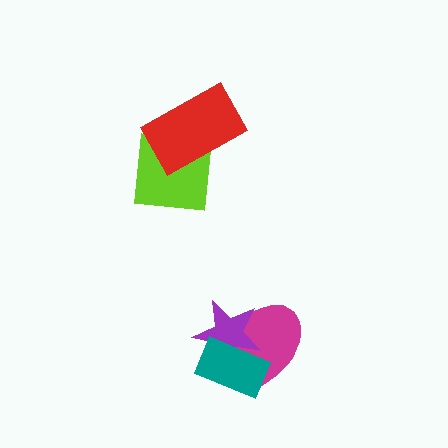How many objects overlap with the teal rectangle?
2 objects overlap with the teal rectangle.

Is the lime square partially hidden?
Yes, it is partially covered by another shape.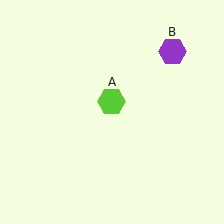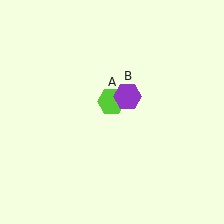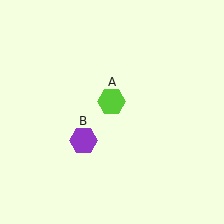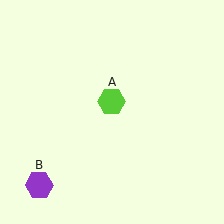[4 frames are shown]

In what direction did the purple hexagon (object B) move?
The purple hexagon (object B) moved down and to the left.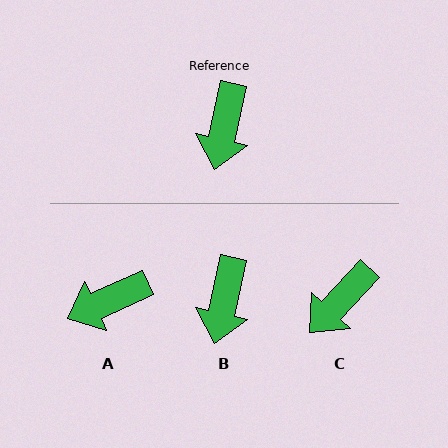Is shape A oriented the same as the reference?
No, it is off by about 53 degrees.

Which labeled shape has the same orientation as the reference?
B.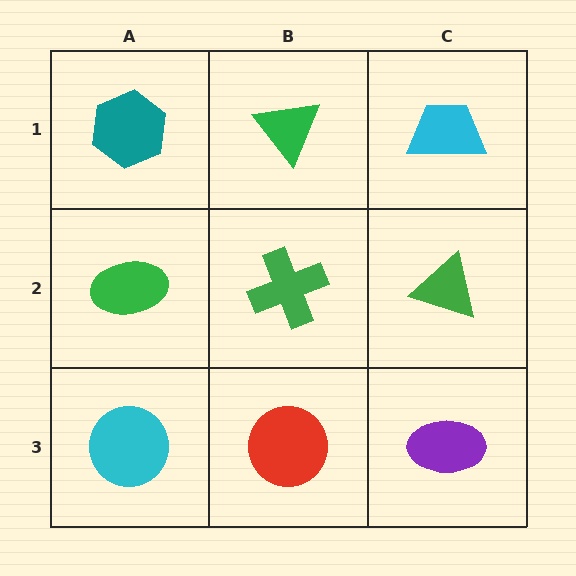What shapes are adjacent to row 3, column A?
A green ellipse (row 2, column A), a red circle (row 3, column B).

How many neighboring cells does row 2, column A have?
3.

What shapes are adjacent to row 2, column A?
A teal hexagon (row 1, column A), a cyan circle (row 3, column A), a green cross (row 2, column B).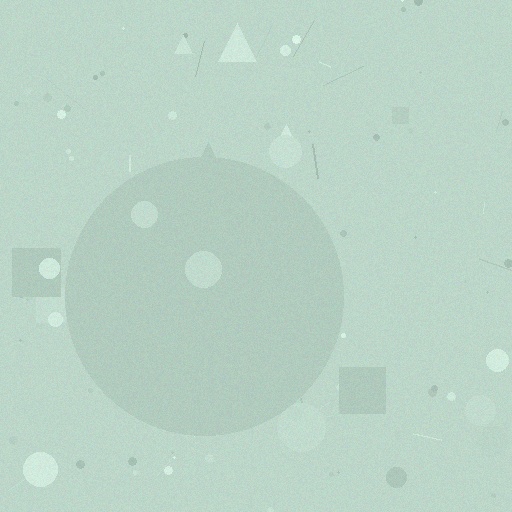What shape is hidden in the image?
A circle is hidden in the image.